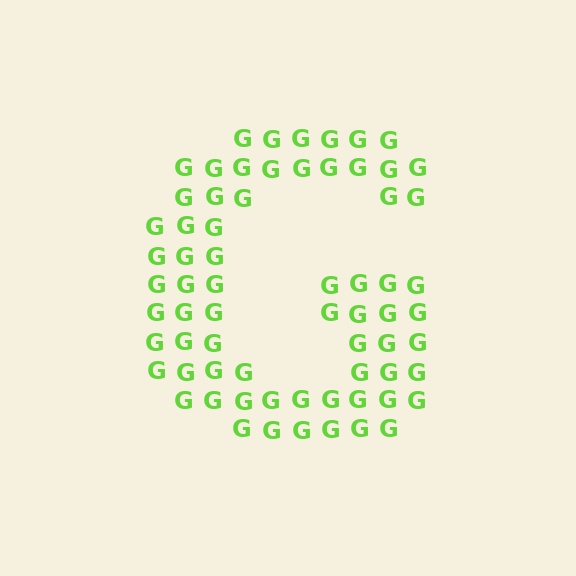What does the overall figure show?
The overall figure shows the letter G.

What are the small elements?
The small elements are letter G's.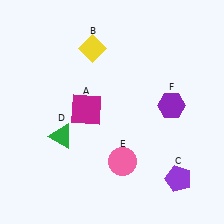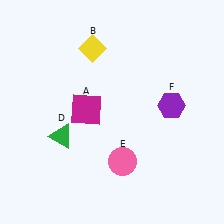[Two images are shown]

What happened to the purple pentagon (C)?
The purple pentagon (C) was removed in Image 2. It was in the bottom-right area of Image 1.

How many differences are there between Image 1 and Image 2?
There is 1 difference between the two images.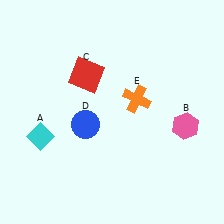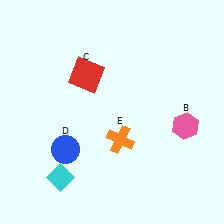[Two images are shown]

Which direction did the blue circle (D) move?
The blue circle (D) moved down.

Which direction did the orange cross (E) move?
The orange cross (E) moved down.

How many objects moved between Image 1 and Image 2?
3 objects moved between the two images.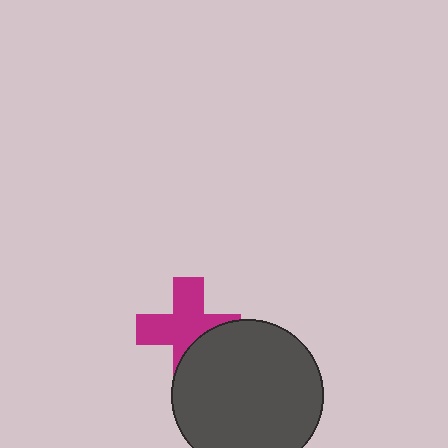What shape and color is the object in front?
The object in front is a dark gray circle.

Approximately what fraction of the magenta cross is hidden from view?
Roughly 32% of the magenta cross is hidden behind the dark gray circle.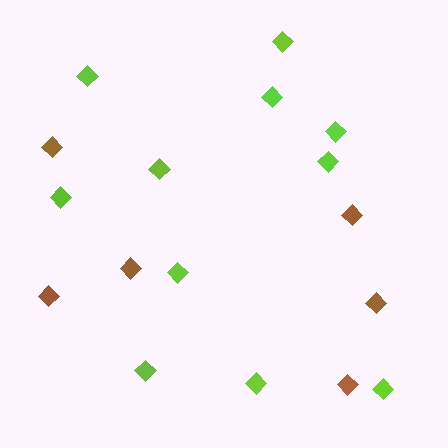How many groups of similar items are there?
There are 2 groups: one group of brown diamonds (6) and one group of lime diamonds (11).